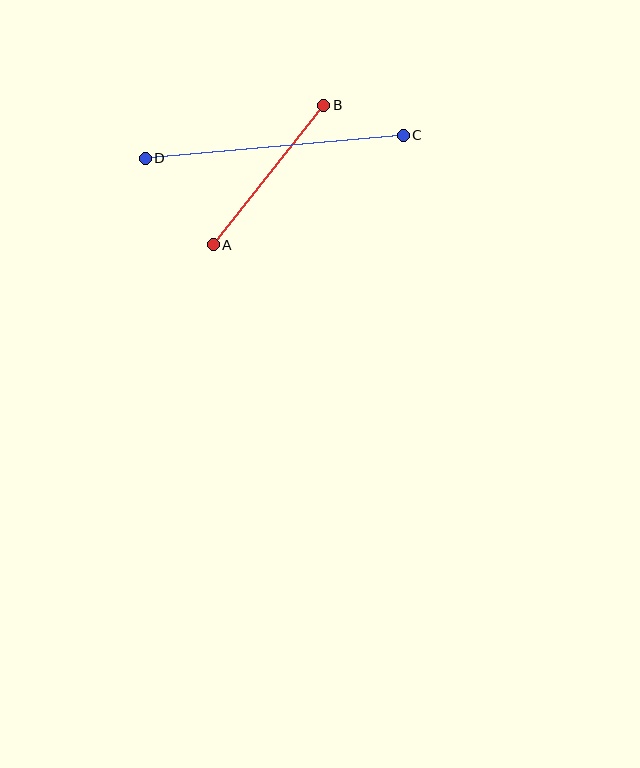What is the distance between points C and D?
The distance is approximately 259 pixels.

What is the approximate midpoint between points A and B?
The midpoint is at approximately (268, 175) pixels.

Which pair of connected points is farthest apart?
Points C and D are farthest apart.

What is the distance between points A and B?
The distance is approximately 178 pixels.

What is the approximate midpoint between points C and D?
The midpoint is at approximately (274, 147) pixels.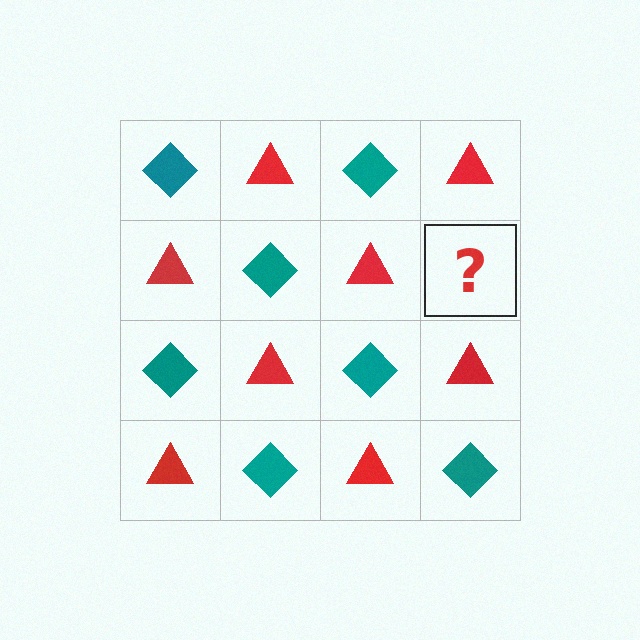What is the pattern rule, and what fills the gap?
The rule is that it alternates teal diamond and red triangle in a checkerboard pattern. The gap should be filled with a teal diamond.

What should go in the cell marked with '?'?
The missing cell should contain a teal diamond.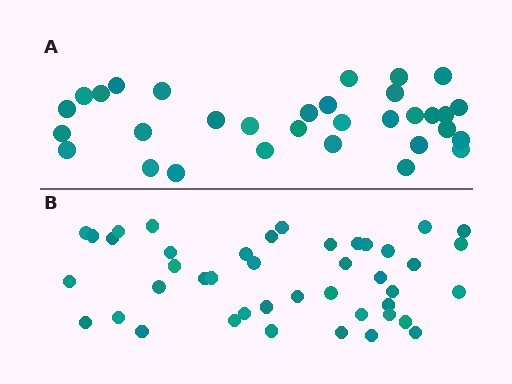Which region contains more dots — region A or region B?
Region B (the bottom region) has more dots.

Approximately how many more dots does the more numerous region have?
Region B has roughly 12 or so more dots than region A.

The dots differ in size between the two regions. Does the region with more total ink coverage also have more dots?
No. Region A has more total ink coverage because its dots are larger, but region B actually contains more individual dots. Total area can be misleading — the number of items is what matters here.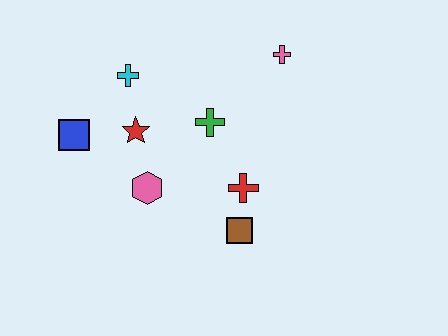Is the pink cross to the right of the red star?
Yes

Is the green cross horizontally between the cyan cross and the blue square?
No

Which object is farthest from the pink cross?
The blue square is farthest from the pink cross.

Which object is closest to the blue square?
The red star is closest to the blue square.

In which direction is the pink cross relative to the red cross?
The pink cross is above the red cross.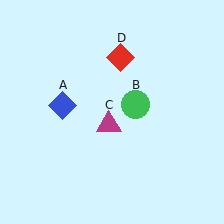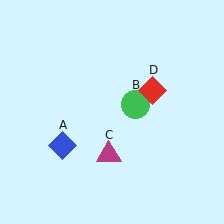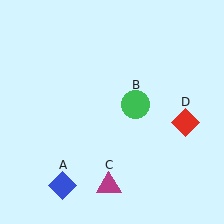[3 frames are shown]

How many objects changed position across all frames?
3 objects changed position: blue diamond (object A), magenta triangle (object C), red diamond (object D).